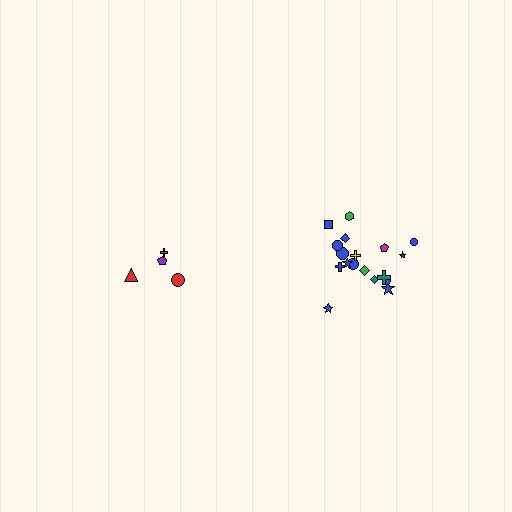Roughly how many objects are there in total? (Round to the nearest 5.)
Roughly 20 objects in total.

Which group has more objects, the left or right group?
The right group.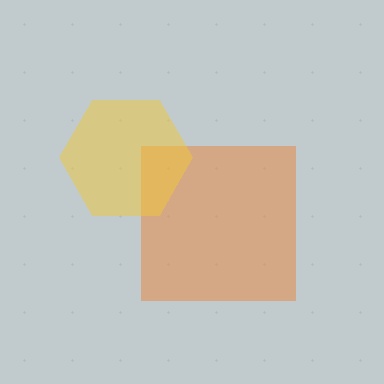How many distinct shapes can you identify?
There are 2 distinct shapes: an orange square, a yellow hexagon.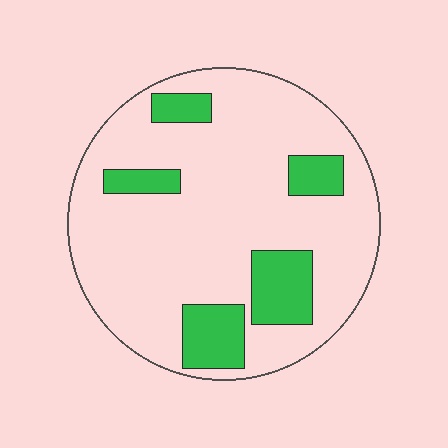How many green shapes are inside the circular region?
5.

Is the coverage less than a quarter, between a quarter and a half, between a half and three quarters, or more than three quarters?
Less than a quarter.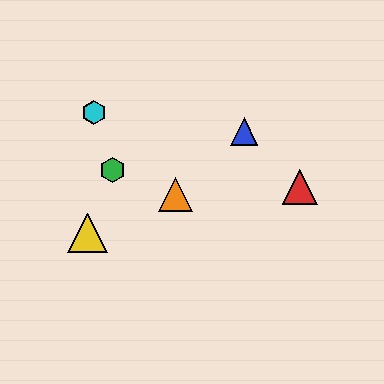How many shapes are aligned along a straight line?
3 shapes (the green hexagon, the purple triangle, the orange triangle) are aligned along a straight line.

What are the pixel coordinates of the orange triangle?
The orange triangle is at (175, 195).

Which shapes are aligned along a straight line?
The green hexagon, the purple triangle, the orange triangle are aligned along a straight line.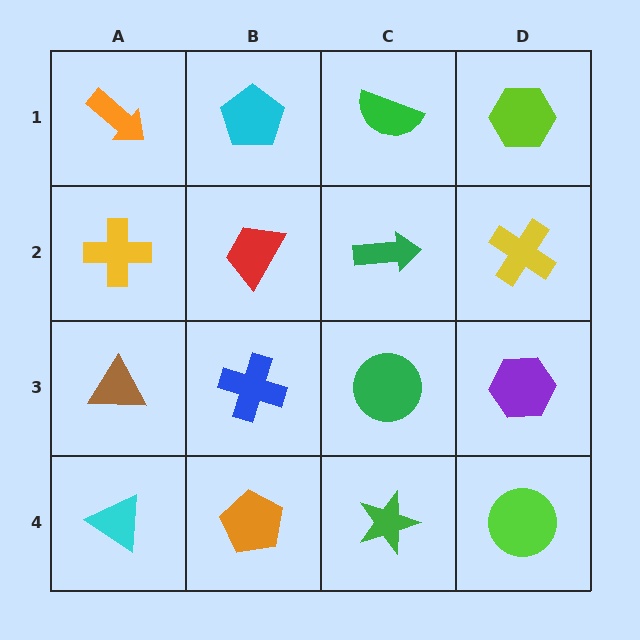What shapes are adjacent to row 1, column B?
A red trapezoid (row 2, column B), an orange arrow (row 1, column A), a green semicircle (row 1, column C).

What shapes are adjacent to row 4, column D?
A purple hexagon (row 3, column D), a green star (row 4, column C).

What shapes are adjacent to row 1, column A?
A yellow cross (row 2, column A), a cyan pentagon (row 1, column B).